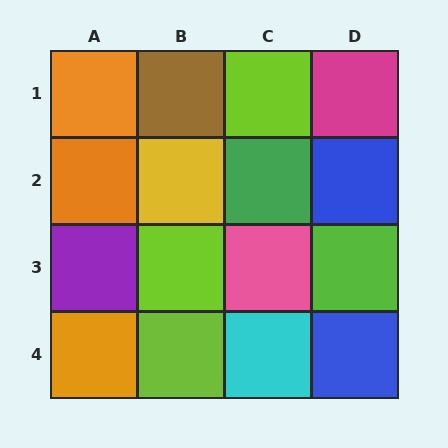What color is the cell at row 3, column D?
Lime.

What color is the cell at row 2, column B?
Yellow.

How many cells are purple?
1 cell is purple.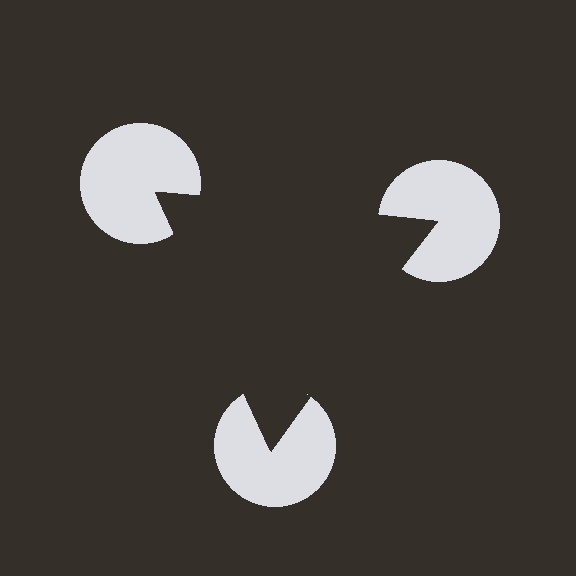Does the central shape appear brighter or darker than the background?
It typically appears slightly darker than the background, even though no actual brightness change is drawn.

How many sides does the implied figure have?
3 sides.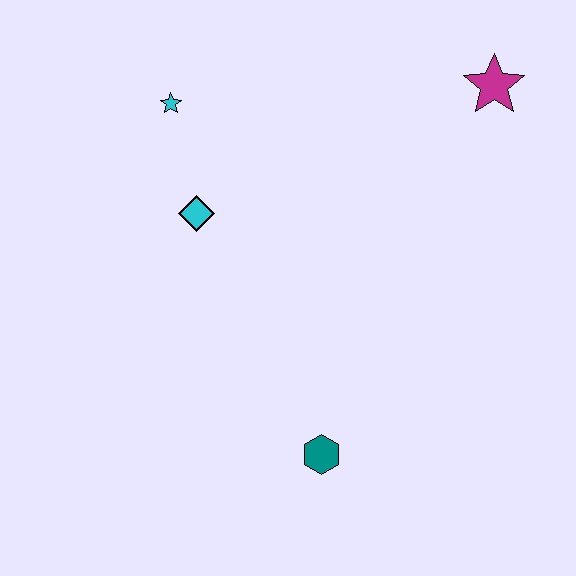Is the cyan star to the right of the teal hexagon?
No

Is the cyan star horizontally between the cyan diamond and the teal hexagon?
No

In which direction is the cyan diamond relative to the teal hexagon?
The cyan diamond is above the teal hexagon.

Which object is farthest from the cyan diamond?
The magenta star is farthest from the cyan diamond.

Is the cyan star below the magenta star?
Yes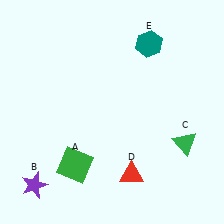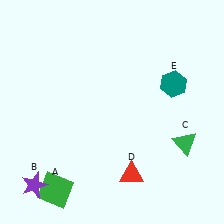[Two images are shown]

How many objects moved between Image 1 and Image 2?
2 objects moved between the two images.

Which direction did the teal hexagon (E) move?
The teal hexagon (E) moved down.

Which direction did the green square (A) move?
The green square (A) moved down.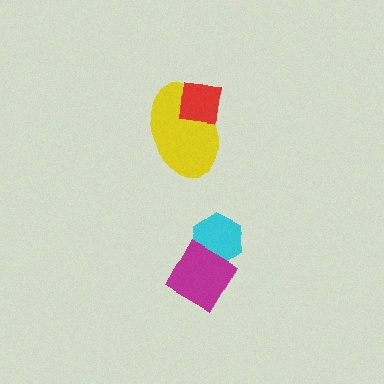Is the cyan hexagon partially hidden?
Yes, it is partially covered by another shape.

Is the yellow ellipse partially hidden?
Yes, it is partially covered by another shape.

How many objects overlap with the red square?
1 object overlaps with the red square.